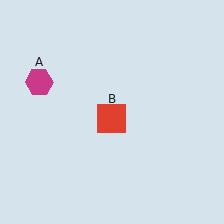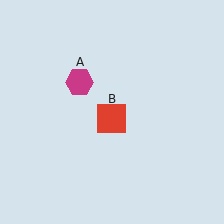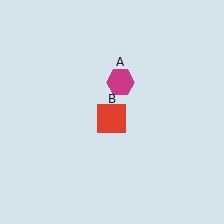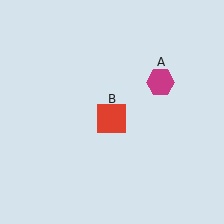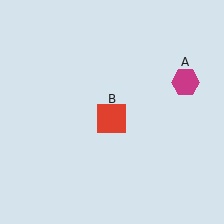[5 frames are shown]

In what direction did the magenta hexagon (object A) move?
The magenta hexagon (object A) moved right.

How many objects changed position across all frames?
1 object changed position: magenta hexagon (object A).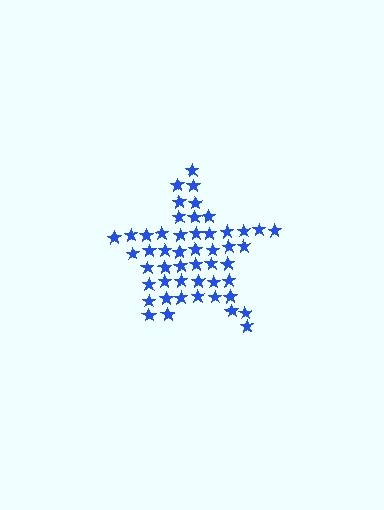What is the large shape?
The large shape is a star.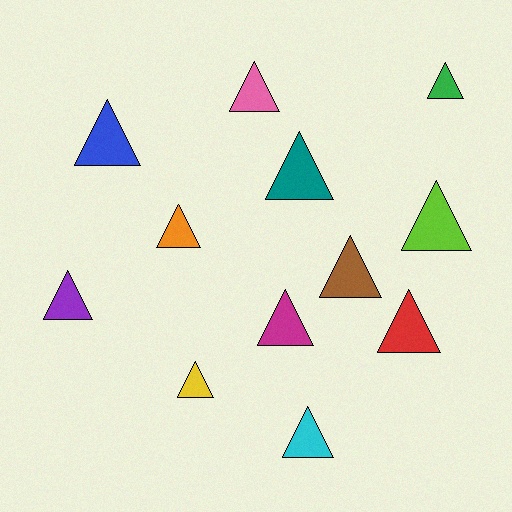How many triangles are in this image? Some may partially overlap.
There are 12 triangles.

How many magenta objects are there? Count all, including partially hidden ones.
There is 1 magenta object.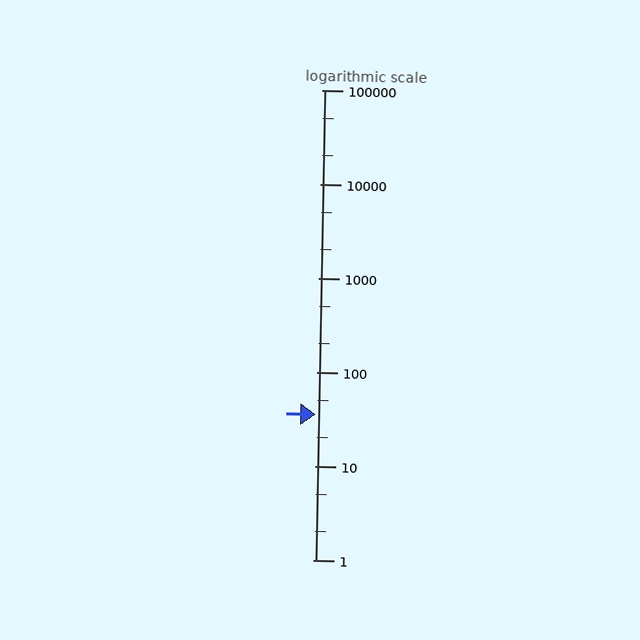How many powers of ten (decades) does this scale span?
The scale spans 5 decades, from 1 to 100000.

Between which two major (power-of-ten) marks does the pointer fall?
The pointer is between 10 and 100.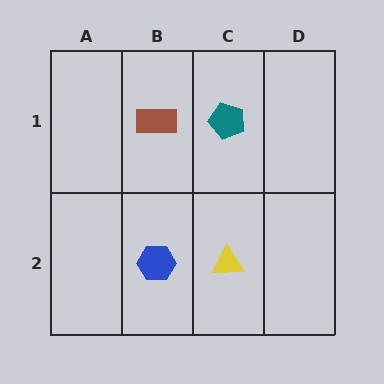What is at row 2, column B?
A blue hexagon.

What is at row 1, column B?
A brown rectangle.